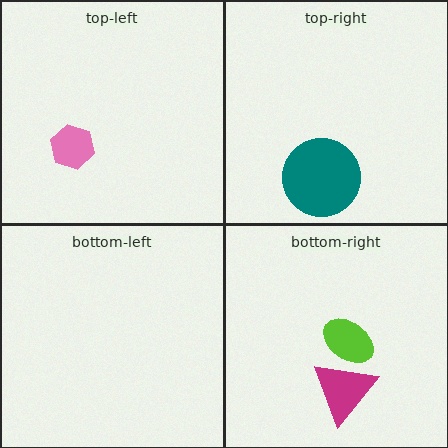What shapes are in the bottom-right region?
The magenta triangle, the lime ellipse.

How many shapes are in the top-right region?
1.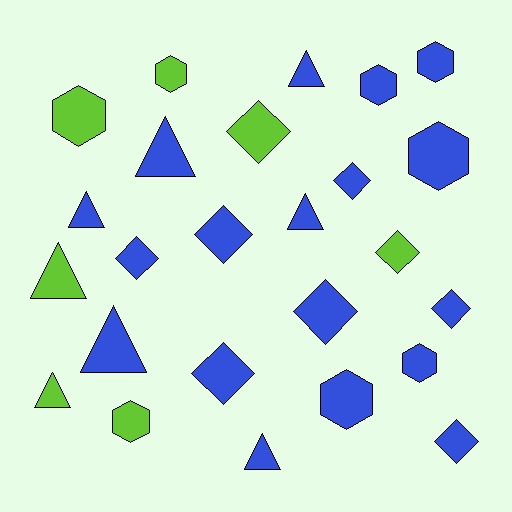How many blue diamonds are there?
There are 7 blue diamonds.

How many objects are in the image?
There are 25 objects.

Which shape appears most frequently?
Diamond, with 9 objects.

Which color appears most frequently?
Blue, with 18 objects.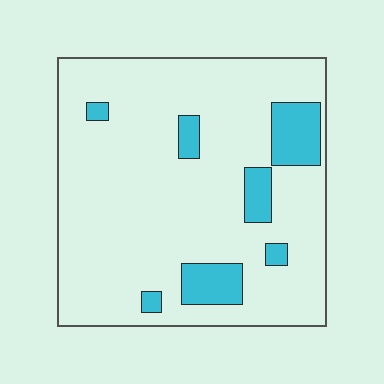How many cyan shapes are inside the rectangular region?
7.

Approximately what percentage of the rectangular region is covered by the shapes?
Approximately 15%.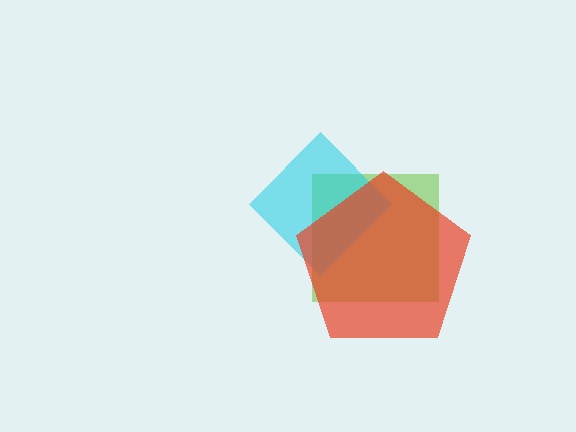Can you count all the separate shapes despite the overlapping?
Yes, there are 3 separate shapes.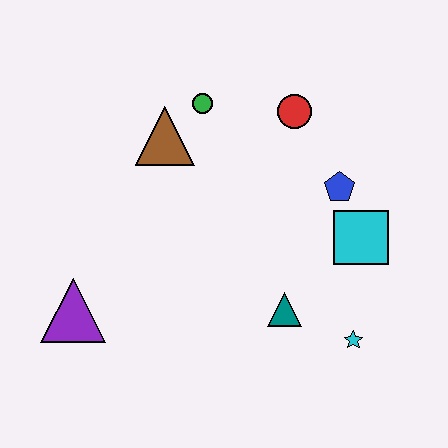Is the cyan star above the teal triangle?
No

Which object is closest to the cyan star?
The teal triangle is closest to the cyan star.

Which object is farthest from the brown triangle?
The cyan star is farthest from the brown triangle.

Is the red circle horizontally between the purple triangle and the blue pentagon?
Yes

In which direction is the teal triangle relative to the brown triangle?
The teal triangle is below the brown triangle.